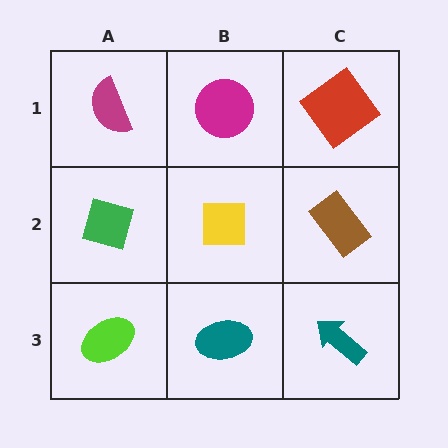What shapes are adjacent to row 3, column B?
A yellow square (row 2, column B), a lime ellipse (row 3, column A), a teal arrow (row 3, column C).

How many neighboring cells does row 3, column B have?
3.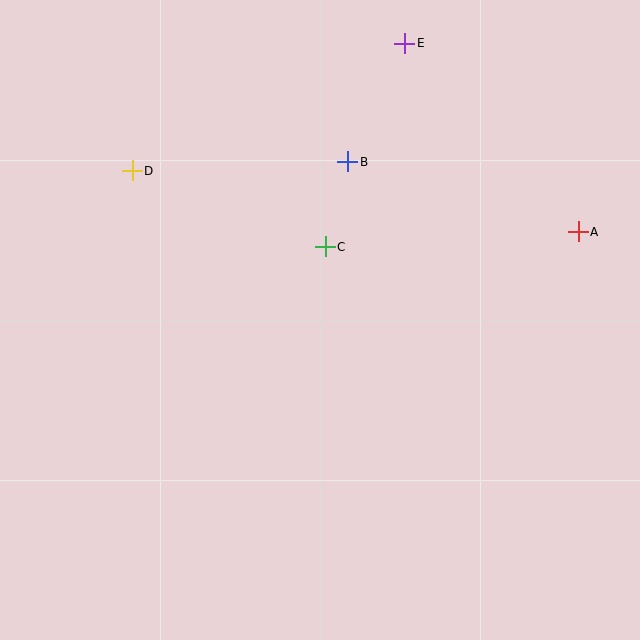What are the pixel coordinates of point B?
Point B is at (348, 162).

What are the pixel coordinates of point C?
Point C is at (325, 247).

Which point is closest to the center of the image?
Point C at (325, 247) is closest to the center.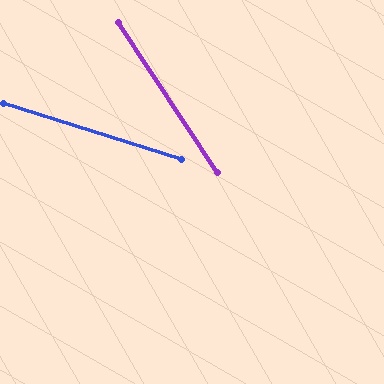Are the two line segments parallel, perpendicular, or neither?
Neither parallel nor perpendicular — they differ by about 39°.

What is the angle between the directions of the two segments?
Approximately 39 degrees.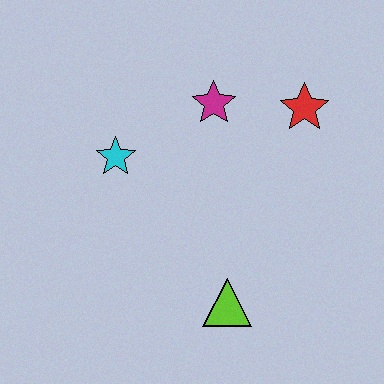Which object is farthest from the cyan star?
The red star is farthest from the cyan star.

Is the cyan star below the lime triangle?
No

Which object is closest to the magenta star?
The red star is closest to the magenta star.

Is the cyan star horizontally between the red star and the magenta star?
No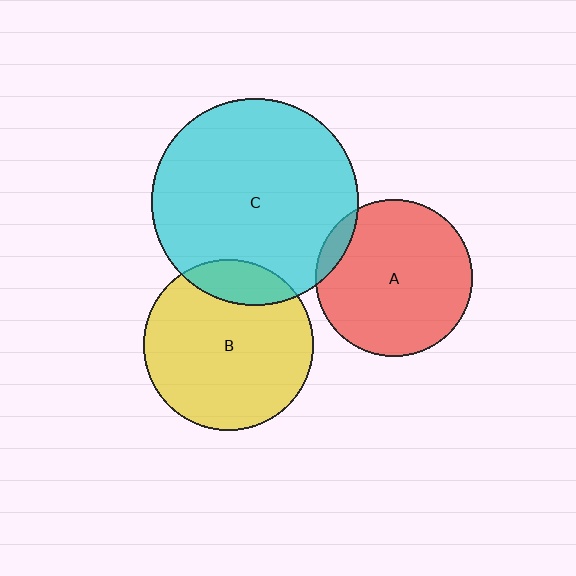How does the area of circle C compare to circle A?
Approximately 1.7 times.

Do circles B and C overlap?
Yes.